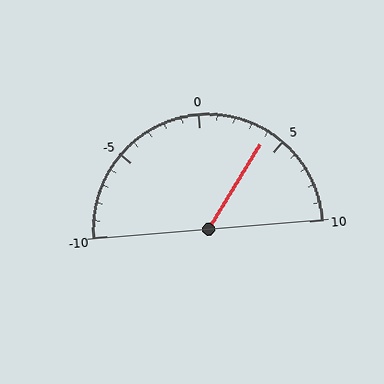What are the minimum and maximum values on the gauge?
The gauge ranges from -10 to 10.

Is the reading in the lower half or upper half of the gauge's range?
The reading is in the upper half of the range (-10 to 10).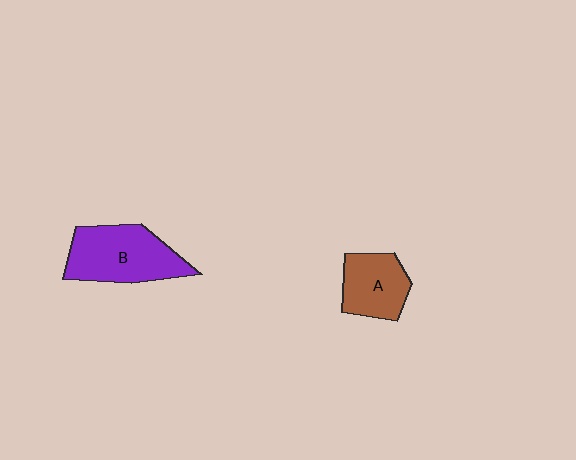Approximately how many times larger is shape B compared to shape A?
Approximately 1.5 times.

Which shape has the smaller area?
Shape A (brown).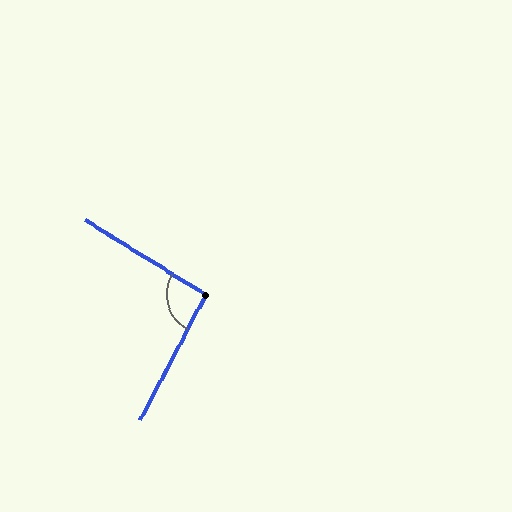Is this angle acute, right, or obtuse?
It is approximately a right angle.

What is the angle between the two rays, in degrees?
Approximately 94 degrees.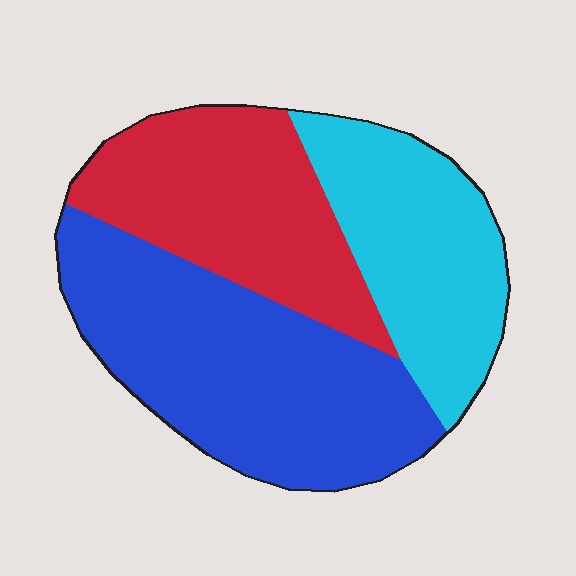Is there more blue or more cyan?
Blue.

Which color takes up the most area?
Blue, at roughly 45%.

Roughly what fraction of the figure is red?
Red covers 30% of the figure.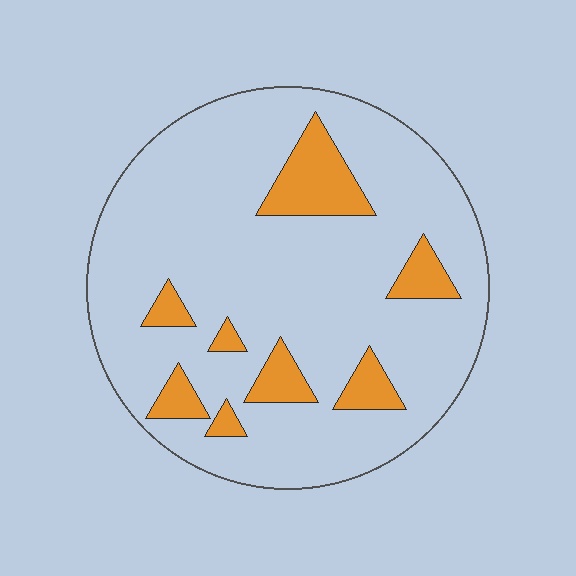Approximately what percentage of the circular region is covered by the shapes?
Approximately 15%.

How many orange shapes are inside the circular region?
8.